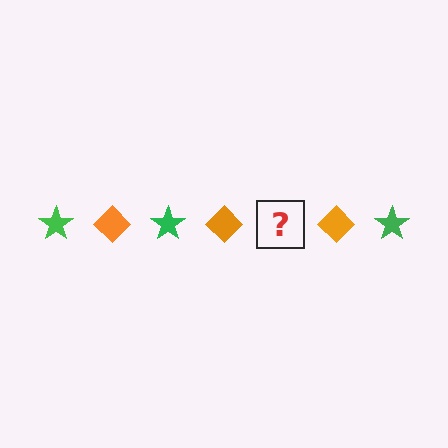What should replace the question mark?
The question mark should be replaced with a green star.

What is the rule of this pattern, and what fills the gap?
The rule is that the pattern alternates between green star and orange diamond. The gap should be filled with a green star.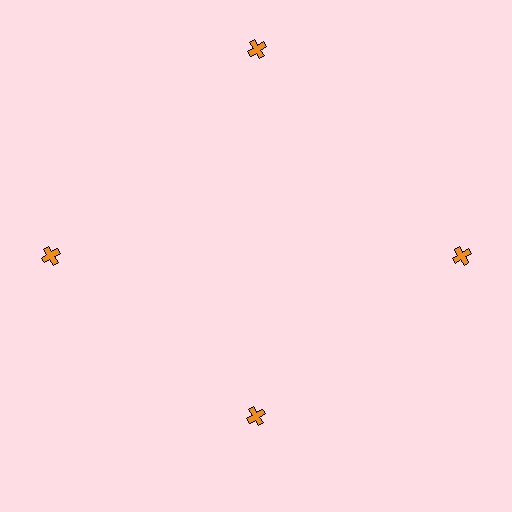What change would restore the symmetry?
The symmetry would be restored by moving it outward, back onto the ring so that all 4 crosses sit at equal angles and equal distance from the center.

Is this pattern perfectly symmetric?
No. The 4 orange crosses are arranged in a ring, but one element near the 6 o'clock position is pulled inward toward the center, breaking the 4-fold rotational symmetry.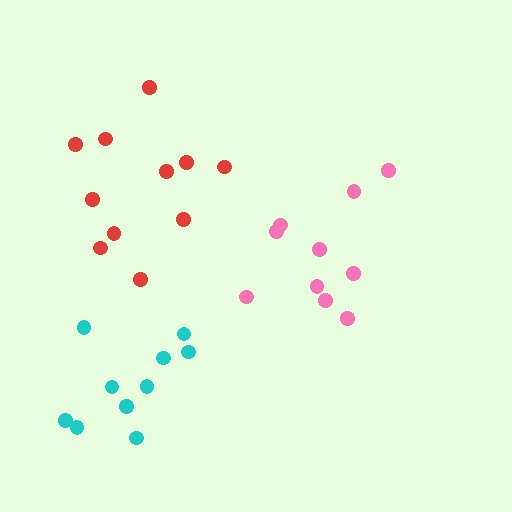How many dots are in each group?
Group 1: 10 dots, Group 2: 10 dots, Group 3: 11 dots (31 total).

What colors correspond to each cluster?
The clusters are colored: pink, cyan, red.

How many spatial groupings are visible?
There are 3 spatial groupings.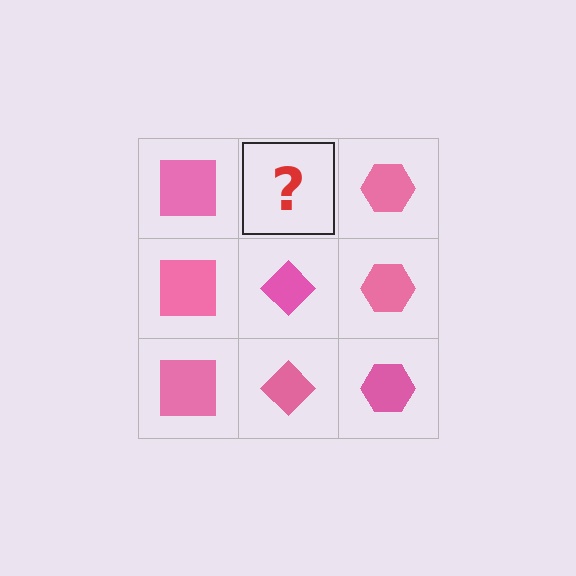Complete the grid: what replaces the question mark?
The question mark should be replaced with a pink diamond.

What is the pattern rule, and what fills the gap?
The rule is that each column has a consistent shape. The gap should be filled with a pink diamond.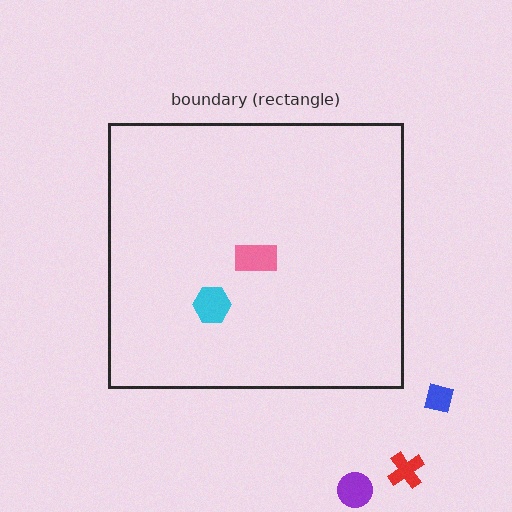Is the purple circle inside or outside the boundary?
Outside.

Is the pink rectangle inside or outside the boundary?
Inside.